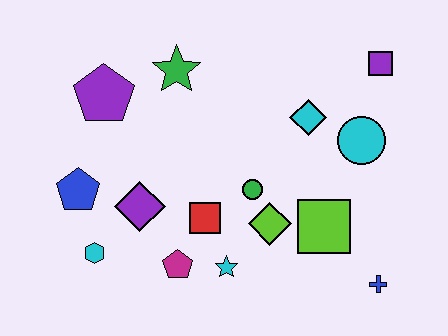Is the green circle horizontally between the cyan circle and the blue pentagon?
Yes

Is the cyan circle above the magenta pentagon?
Yes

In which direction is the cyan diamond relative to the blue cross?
The cyan diamond is above the blue cross.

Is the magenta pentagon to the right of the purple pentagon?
Yes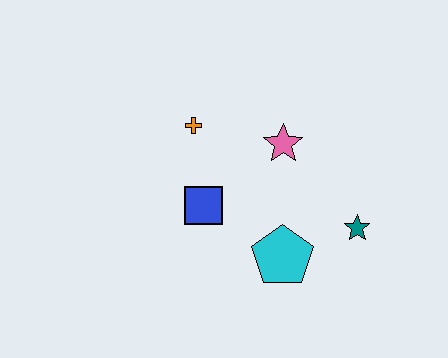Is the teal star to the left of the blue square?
No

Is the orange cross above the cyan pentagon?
Yes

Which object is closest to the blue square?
The orange cross is closest to the blue square.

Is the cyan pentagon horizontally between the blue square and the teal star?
Yes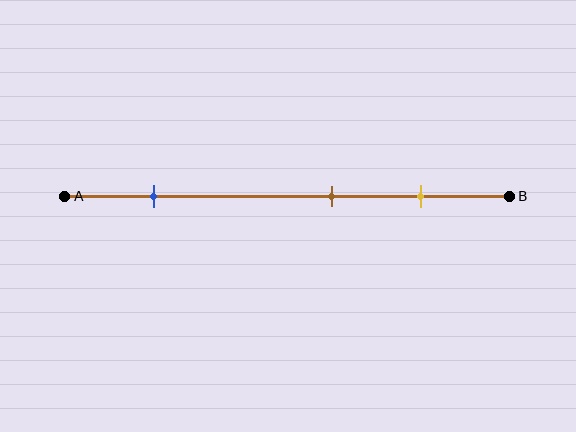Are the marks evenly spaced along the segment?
No, the marks are not evenly spaced.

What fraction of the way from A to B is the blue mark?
The blue mark is approximately 20% (0.2) of the way from A to B.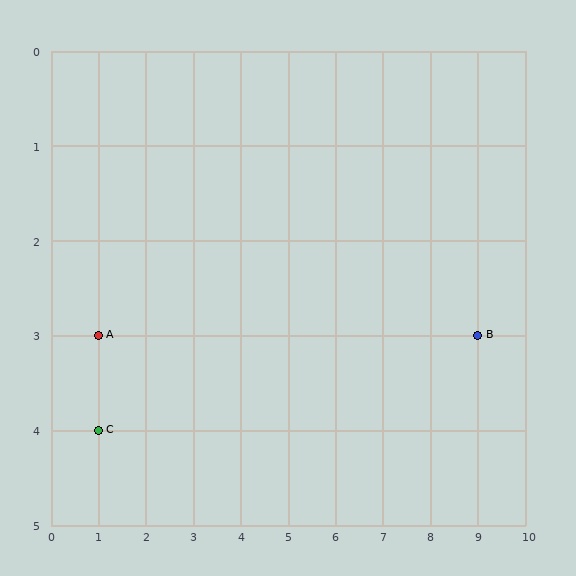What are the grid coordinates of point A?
Point A is at grid coordinates (1, 3).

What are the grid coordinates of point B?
Point B is at grid coordinates (9, 3).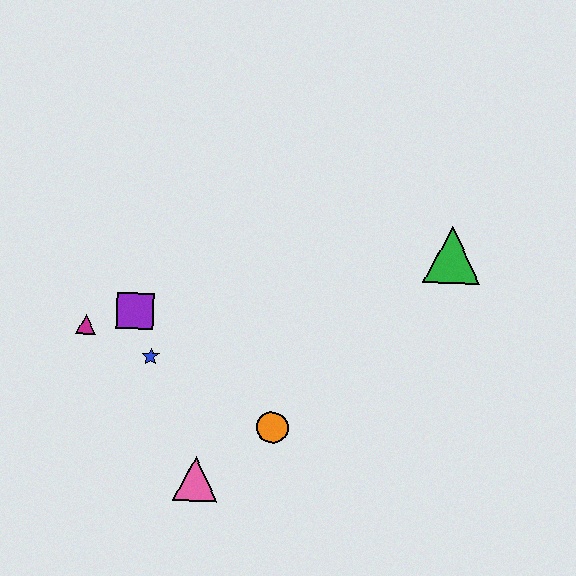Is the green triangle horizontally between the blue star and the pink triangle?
No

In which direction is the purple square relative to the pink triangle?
The purple square is above the pink triangle.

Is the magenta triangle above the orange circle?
Yes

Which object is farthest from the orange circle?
The green triangle is farthest from the orange circle.